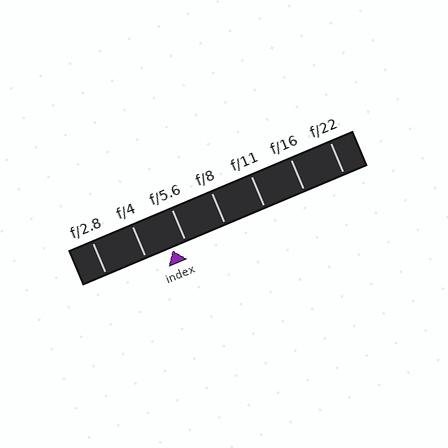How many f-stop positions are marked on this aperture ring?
There are 7 f-stop positions marked.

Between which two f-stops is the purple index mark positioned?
The index mark is between f/4 and f/5.6.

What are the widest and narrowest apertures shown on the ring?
The widest aperture shown is f/2.8 and the narrowest is f/22.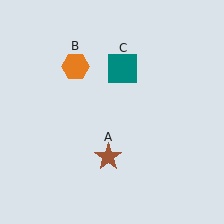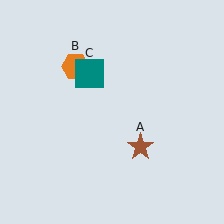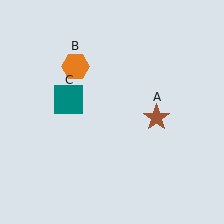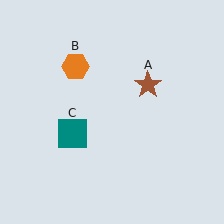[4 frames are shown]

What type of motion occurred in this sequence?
The brown star (object A), teal square (object C) rotated counterclockwise around the center of the scene.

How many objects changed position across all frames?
2 objects changed position: brown star (object A), teal square (object C).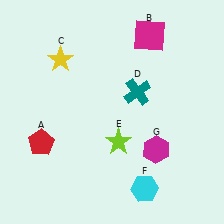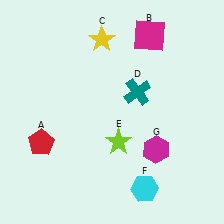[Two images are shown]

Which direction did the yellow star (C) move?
The yellow star (C) moved right.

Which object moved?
The yellow star (C) moved right.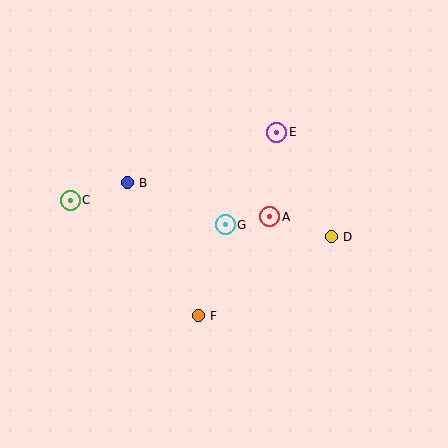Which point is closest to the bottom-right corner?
Point D is closest to the bottom-right corner.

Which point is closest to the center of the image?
Point G at (225, 225) is closest to the center.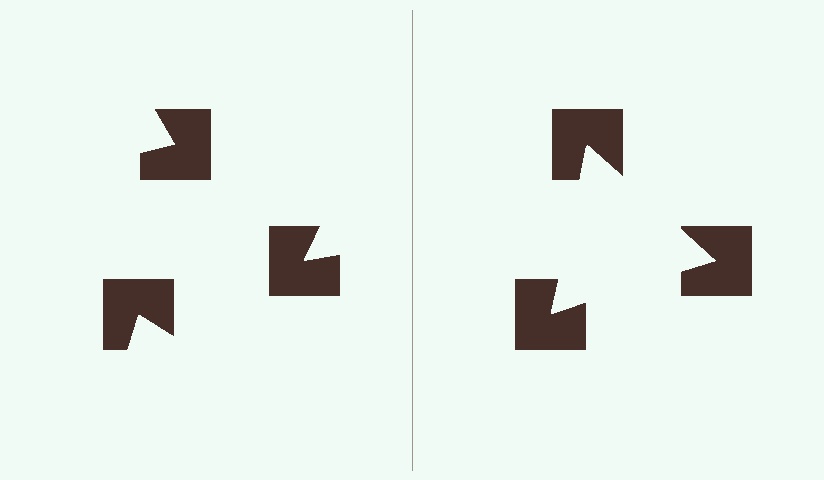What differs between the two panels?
The notched squares are positioned identically on both sides; only the wedge orientations differ. On the right they align to a triangle; on the left they are misaligned.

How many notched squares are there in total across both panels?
6 — 3 on each side.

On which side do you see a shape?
An illusory triangle appears on the right side. On the left side the wedge cuts are rotated, so no coherent shape forms.